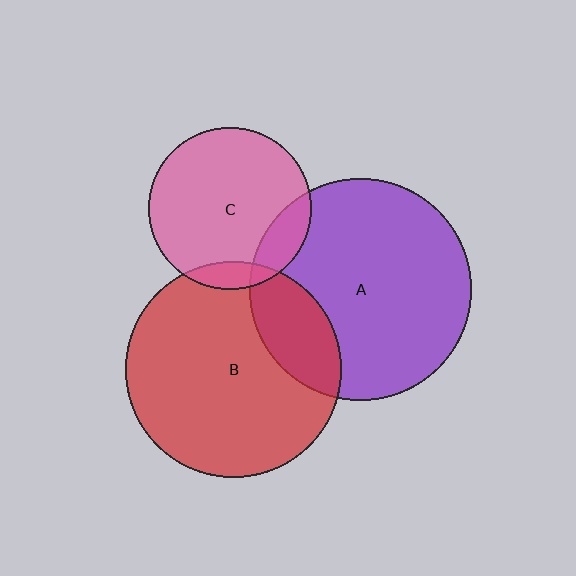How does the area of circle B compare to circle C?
Approximately 1.8 times.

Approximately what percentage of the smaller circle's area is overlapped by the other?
Approximately 10%.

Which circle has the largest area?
Circle A (purple).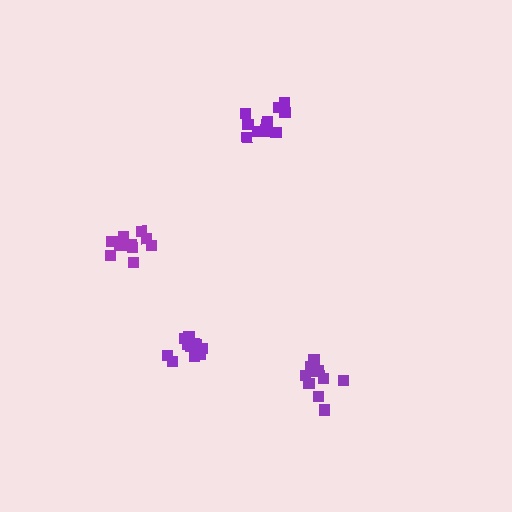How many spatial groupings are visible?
There are 4 spatial groupings.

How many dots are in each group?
Group 1: 11 dots, Group 2: 12 dots, Group 3: 11 dots, Group 4: 11 dots (45 total).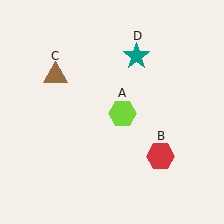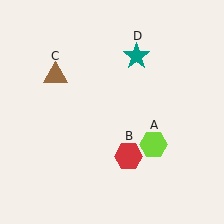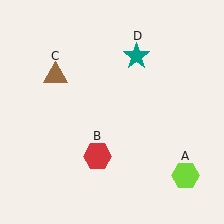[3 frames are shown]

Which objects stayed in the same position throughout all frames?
Brown triangle (object C) and teal star (object D) remained stationary.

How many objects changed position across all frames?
2 objects changed position: lime hexagon (object A), red hexagon (object B).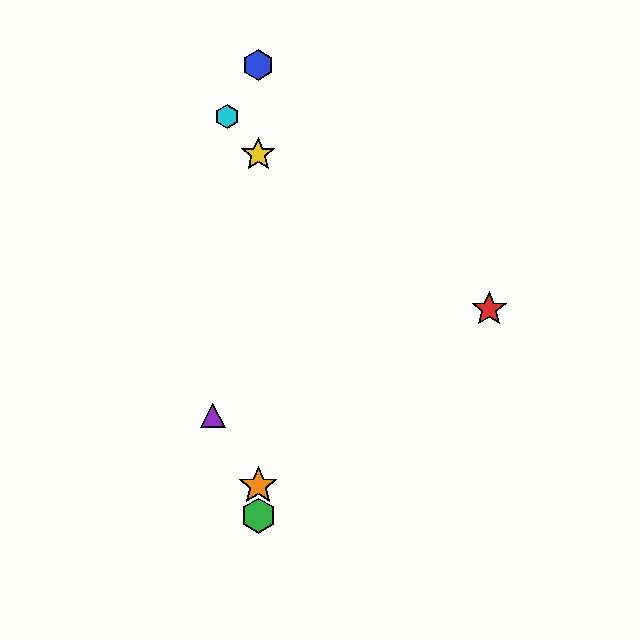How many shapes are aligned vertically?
4 shapes (the blue hexagon, the green hexagon, the yellow star, the orange star) are aligned vertically.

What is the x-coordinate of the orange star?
The orange star is at x≈258.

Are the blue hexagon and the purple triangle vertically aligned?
No, the blue hexagon is at x≈258 and the purple triangle is at x≈213.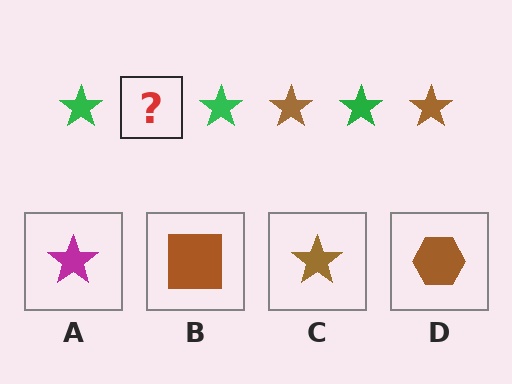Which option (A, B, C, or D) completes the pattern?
C.